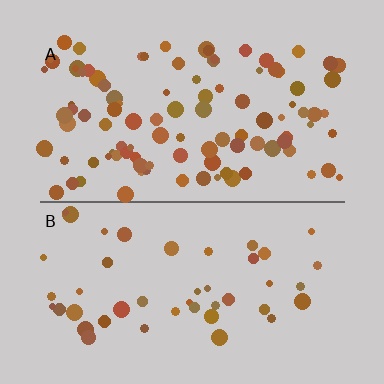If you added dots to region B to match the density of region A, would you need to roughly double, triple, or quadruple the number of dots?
Approximately double.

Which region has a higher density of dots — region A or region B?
A (the top).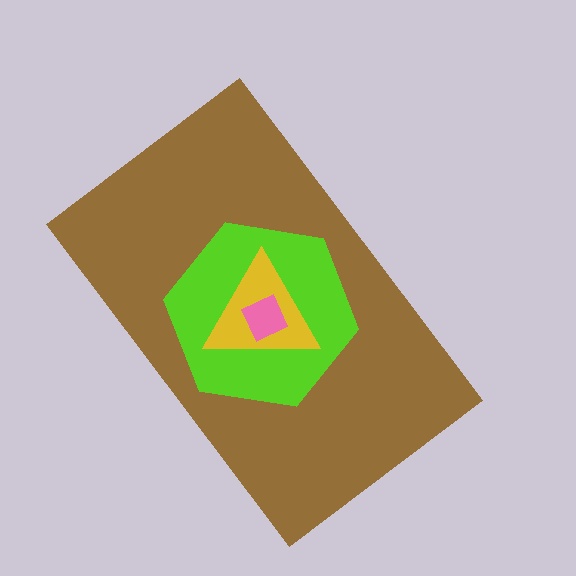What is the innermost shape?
The pink diamond.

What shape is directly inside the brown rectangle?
The lime hexagon.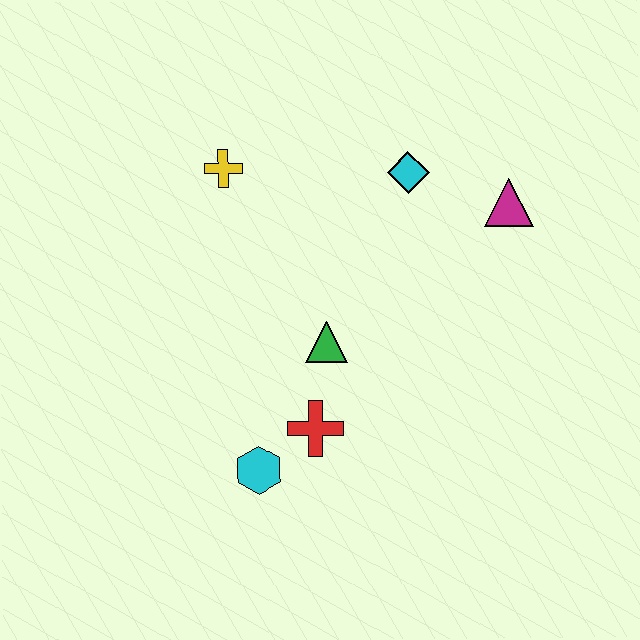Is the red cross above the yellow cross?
No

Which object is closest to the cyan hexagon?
The red cross is closest to the cyan hexagon.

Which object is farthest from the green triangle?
The magenta triangle is farthest from the green triangle.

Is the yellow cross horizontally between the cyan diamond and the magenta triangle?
No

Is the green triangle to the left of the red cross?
No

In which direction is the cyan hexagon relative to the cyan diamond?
The cyan hexagon is below the cyan diamond.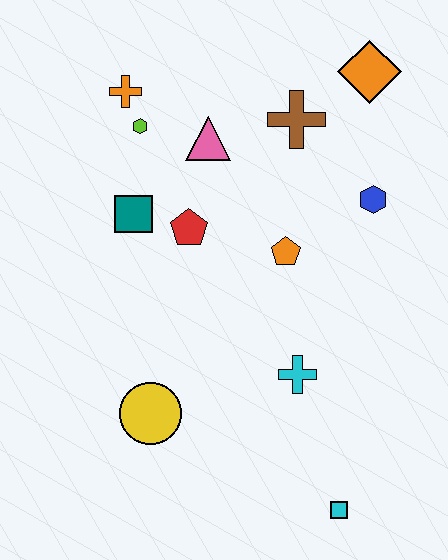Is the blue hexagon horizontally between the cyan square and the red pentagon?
No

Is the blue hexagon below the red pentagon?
No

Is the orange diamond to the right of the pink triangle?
Yes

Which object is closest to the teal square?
The red pentagon is closest to the teal square.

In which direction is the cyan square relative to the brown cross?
The cyan square is below the brown cross.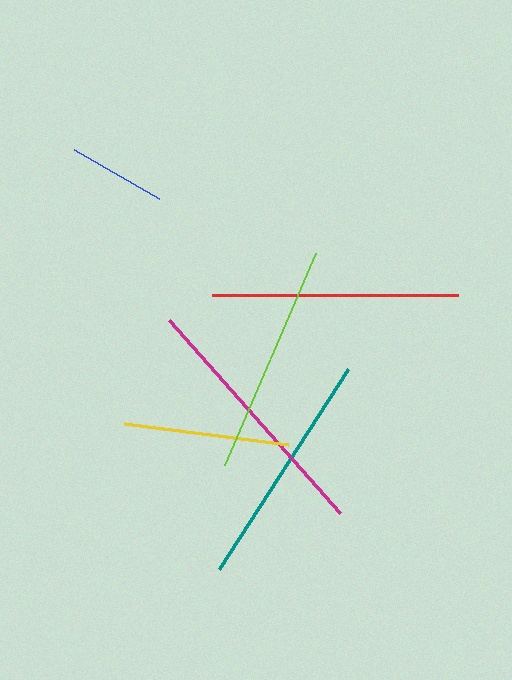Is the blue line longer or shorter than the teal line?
The teal line is longer than the blue line.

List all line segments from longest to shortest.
From longest to shortest: magenta, red, teal, lime, yellow, blue.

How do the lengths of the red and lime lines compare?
The red and lime lines are approximately the same length.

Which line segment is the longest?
The magenta line is the longest at approximately 257 pixels.